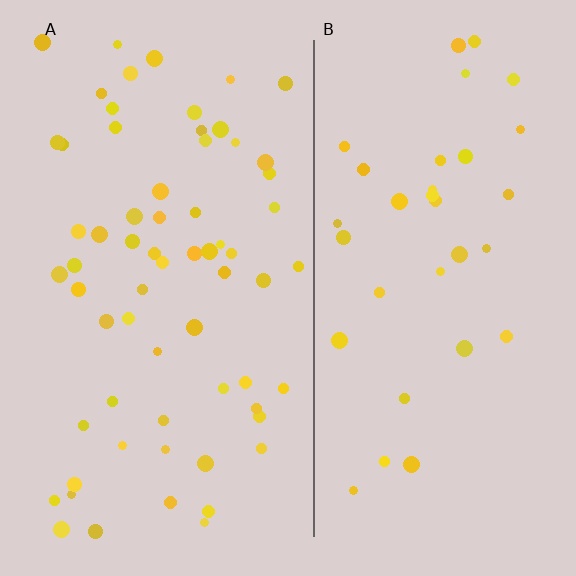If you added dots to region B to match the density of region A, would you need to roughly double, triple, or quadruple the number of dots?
Approximately double.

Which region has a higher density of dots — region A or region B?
A (the left).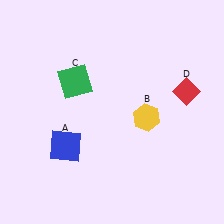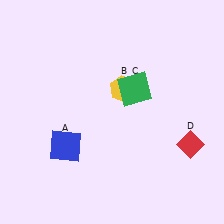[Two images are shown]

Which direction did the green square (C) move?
The green square (C) moved right.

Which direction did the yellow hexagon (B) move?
The yellow hexagon (B) moved up.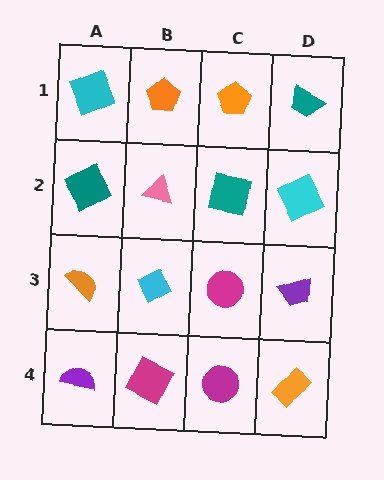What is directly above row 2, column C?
An orange pentagon.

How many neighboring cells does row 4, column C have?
3.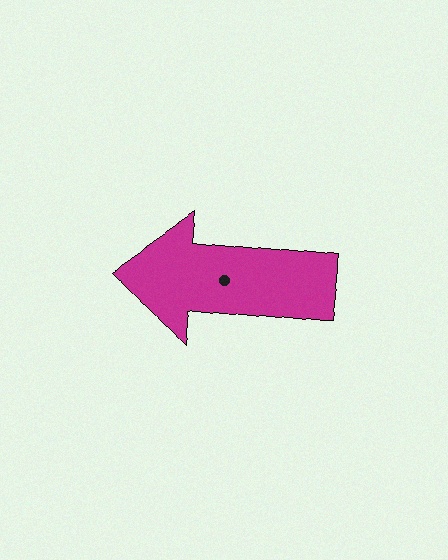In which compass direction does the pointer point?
West.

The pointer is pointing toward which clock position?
Roughly 9 o'clock.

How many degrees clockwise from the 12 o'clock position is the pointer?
Approximately 276 degrees.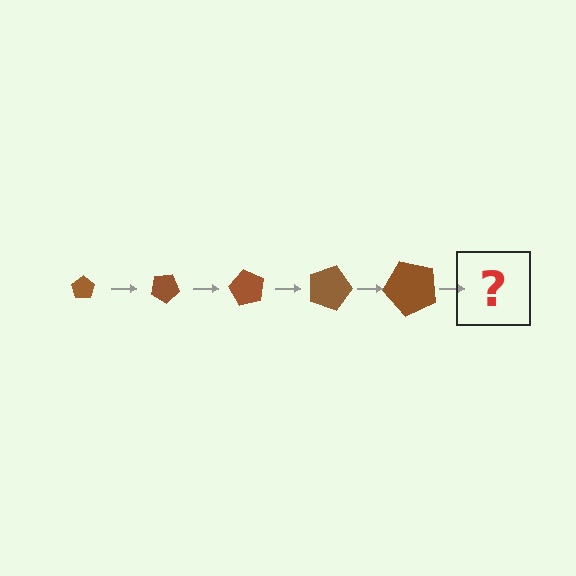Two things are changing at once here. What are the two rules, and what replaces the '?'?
The two rules are that the pentagon grows larger each step and it rotates 30 degrees each step. The '?' should be a pentagon, larger than the previous one and rotated 150 degrees from the start.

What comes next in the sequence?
The next element should be a pentagon, larger than the previous one and rotated 150 degrees from the start.